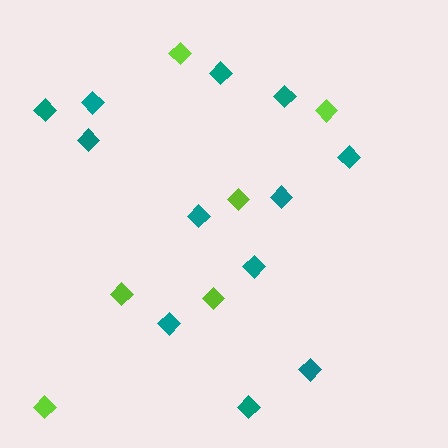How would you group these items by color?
There are 2 groups: one group of teal diamonds (12) and one group of lime diamonds (6).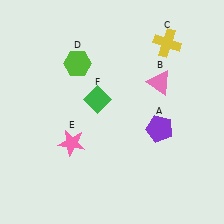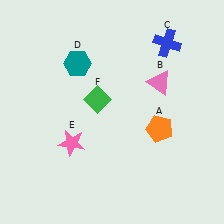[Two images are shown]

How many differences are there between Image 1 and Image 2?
There are 3 differences between the two images.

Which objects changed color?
A changed from purple to orange. C changed from yellow to blue. D changed from lime to teal.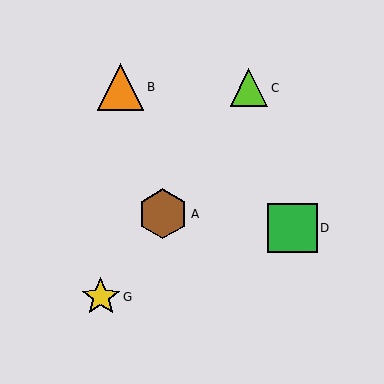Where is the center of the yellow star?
The center of the yellow star is at (101, 297).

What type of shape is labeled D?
Shape D is a green square.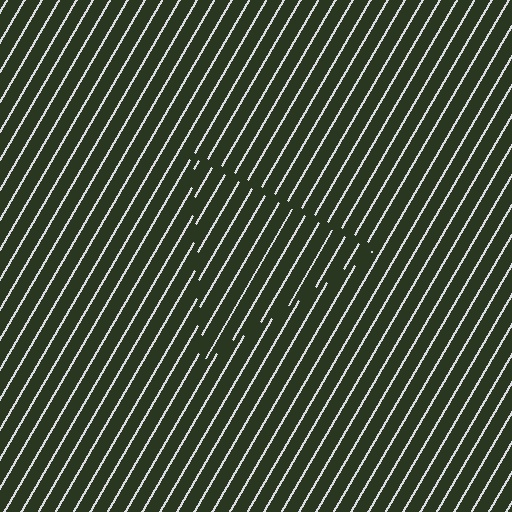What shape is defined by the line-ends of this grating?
An illusory triangle. The interior of the shape contains the same grating, shifted by half a period — the contour is defined by the phase discontinuity where line-ends from the inner and outer gratings abut.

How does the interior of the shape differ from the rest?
The interior of the shape contains the same grating, shifted by half a period — the contour is defined by the phase discontinuity where line-ends from the inner and outer gratings abut.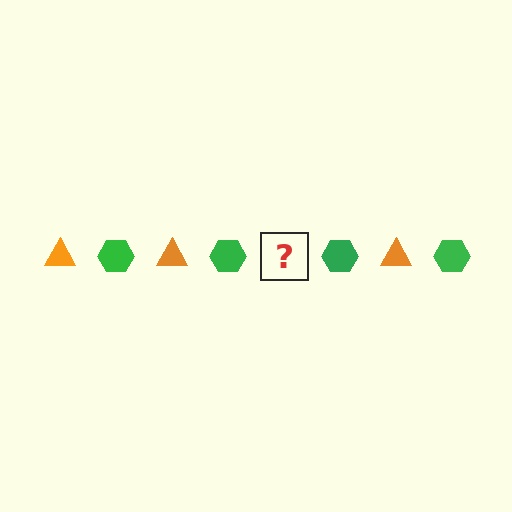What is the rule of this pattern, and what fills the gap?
The rule is that the pattern alternates between orange triangle and green hexagon. The gap should be filled with an orange triangle.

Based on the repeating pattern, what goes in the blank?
The blank should be an orange triangle.